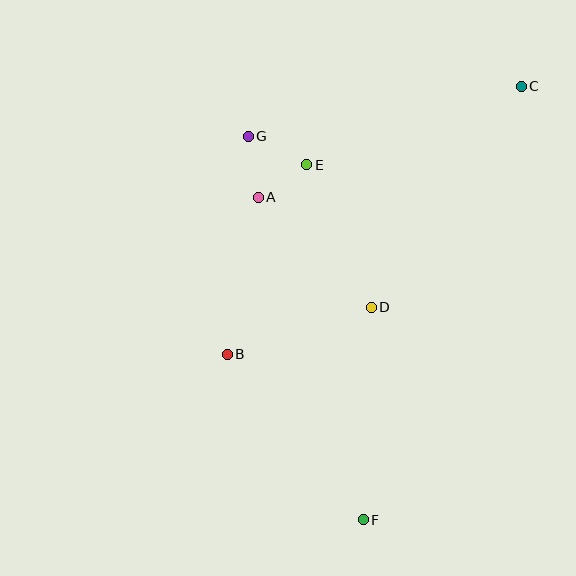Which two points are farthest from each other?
Points C and F are farthest from each other.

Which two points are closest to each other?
Points A and E are closest to each other.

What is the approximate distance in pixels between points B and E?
The distance between B and E is approximately 205 pixels.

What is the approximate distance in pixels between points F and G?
The distance between F and G is approximately 400 pixels.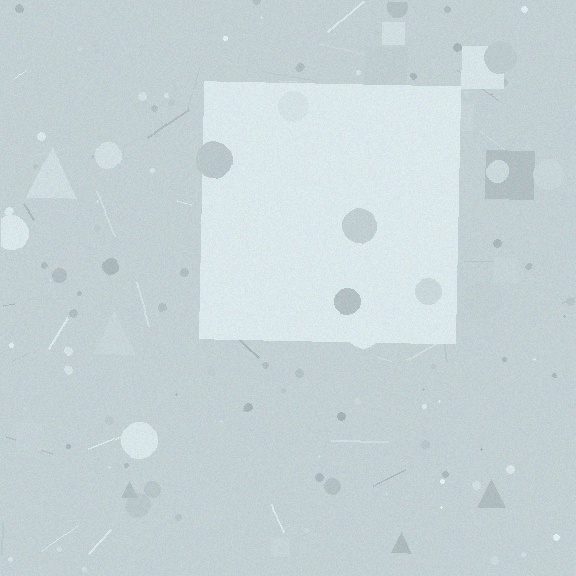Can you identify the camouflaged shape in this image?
The camouflaged shape is a square.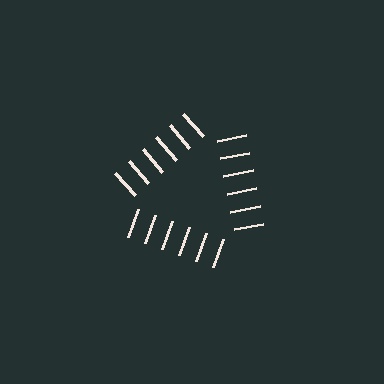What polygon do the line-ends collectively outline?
An illusory triangle — the line segments terminate on its edges but no continuous stroke is drawn.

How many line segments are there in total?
18 — 6 along each of the 3 edges.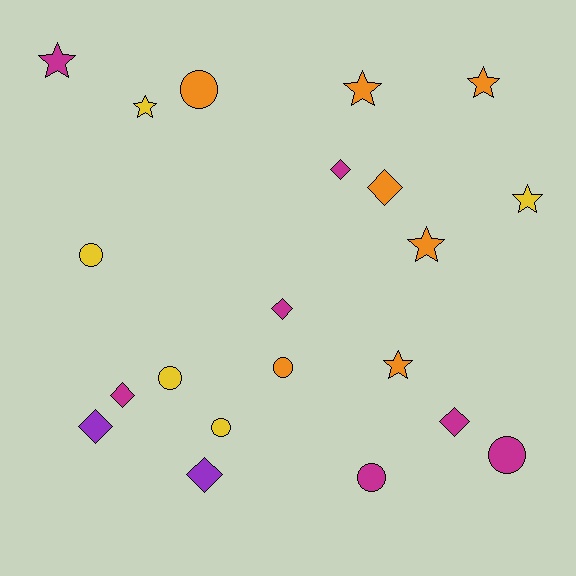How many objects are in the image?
There are 21 objects.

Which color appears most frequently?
Magenta, with 7 objects.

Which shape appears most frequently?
Circle, with 7 objects.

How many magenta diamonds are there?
There are 4 magenta diamonds.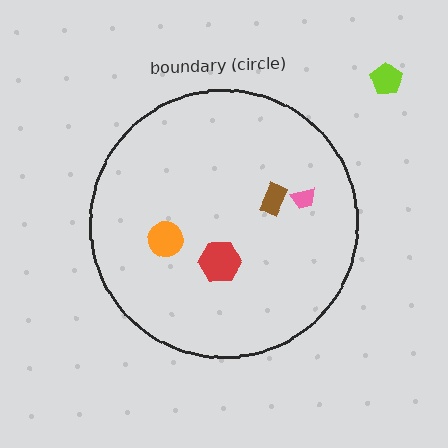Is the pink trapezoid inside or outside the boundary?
Inside.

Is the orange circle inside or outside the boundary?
Inside.